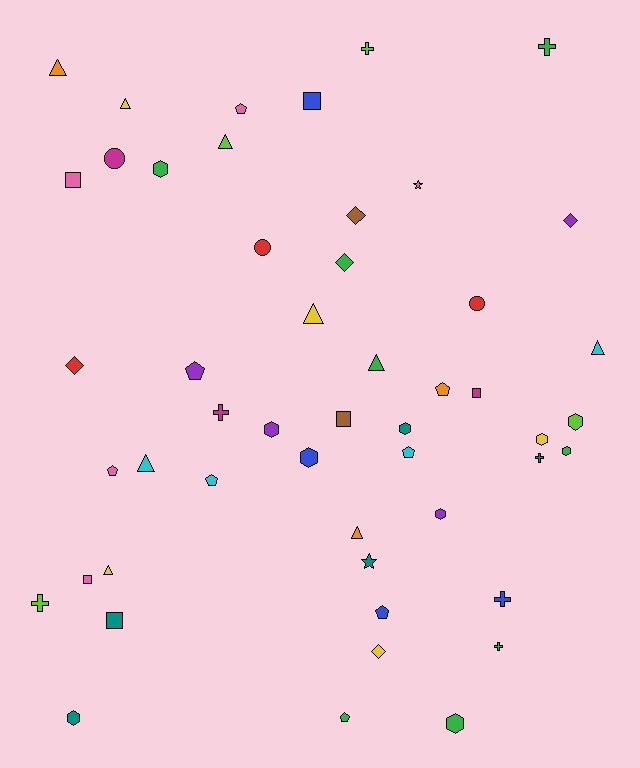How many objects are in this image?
There are 50 objects.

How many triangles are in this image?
There are 9 triangles.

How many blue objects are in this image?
There are 4 blue objects.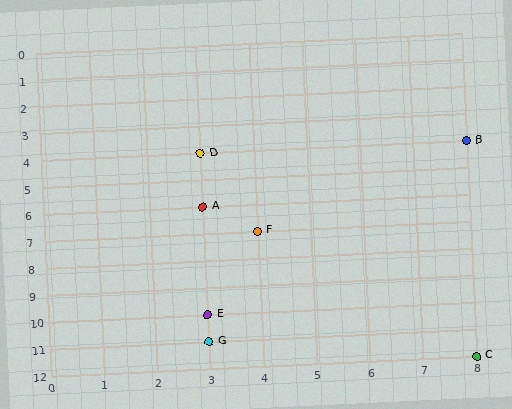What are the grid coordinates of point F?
Point F is at grid coordinates (4, 7).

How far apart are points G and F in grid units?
Points G and F are 1 column and 4 rows apart (about 4.1 grid units diagonally).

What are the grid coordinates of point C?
Point C is at grid coordinates (8, 12).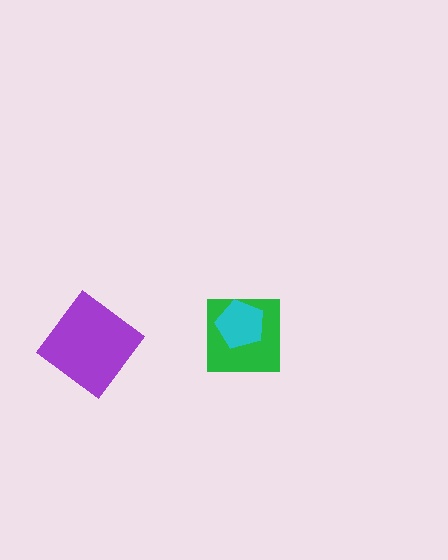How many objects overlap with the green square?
1 object overlaps with the green square.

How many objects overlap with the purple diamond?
0 objects overlap with the purple diamond.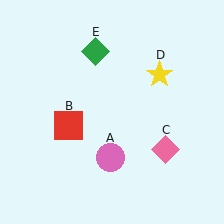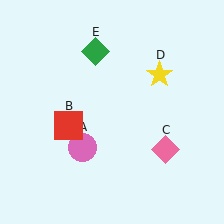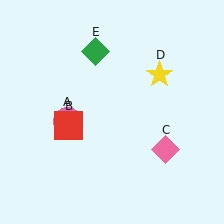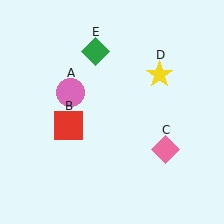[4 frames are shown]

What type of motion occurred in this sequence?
The pink circle (object A) rotated clockwise around the center of the scene.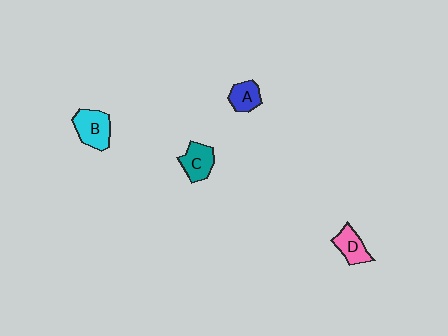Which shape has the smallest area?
Shape A (blue).